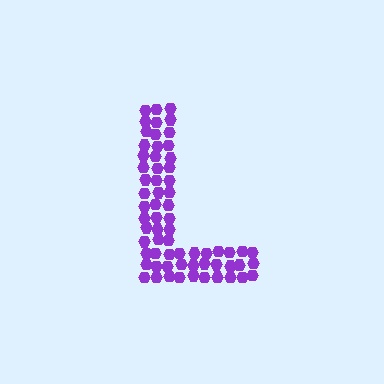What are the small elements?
The small elements are hexagons.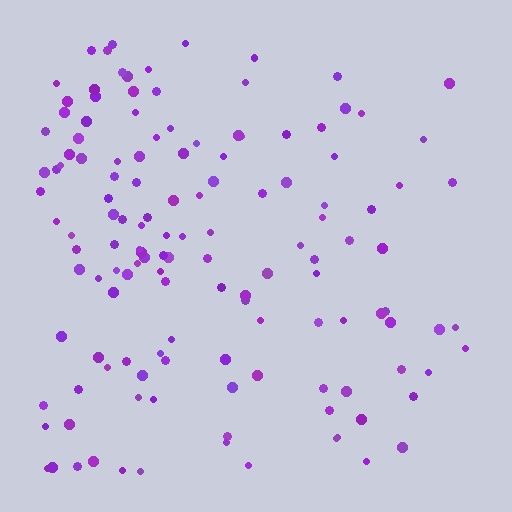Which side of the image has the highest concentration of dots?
The left.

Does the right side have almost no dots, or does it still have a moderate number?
Still a moderate number, just noticeably fewer than the left.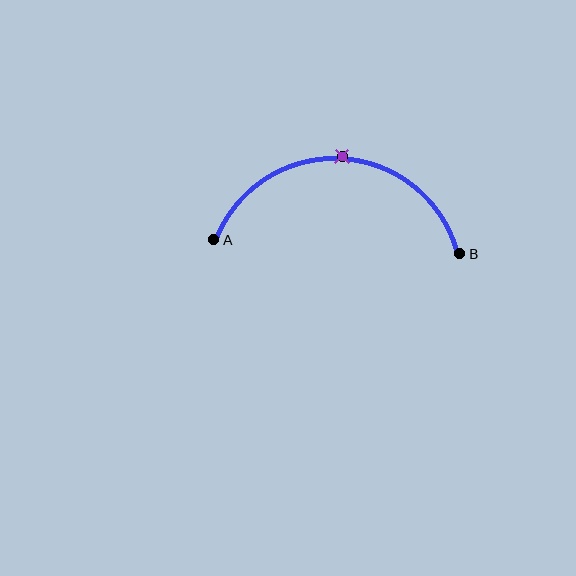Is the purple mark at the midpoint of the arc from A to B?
Yes. The purple mark lies on the arc at equal arc-length from both A and B — it is the arc midpoint.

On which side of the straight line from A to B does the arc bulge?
The arc bulges above the straight line connecting A and B.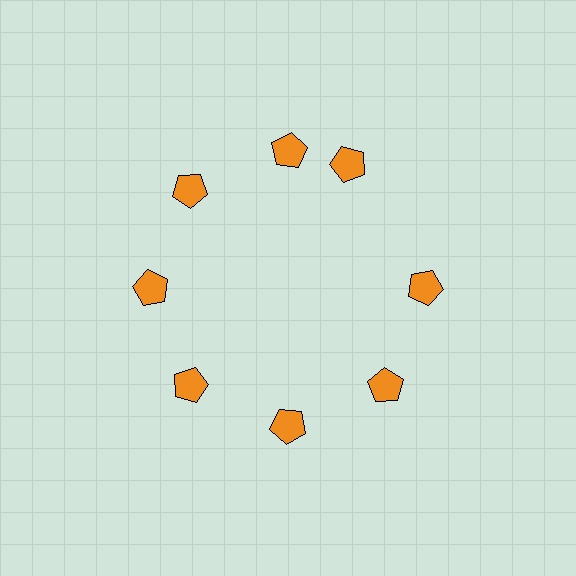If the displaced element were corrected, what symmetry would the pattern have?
It would have 8-fold rotational symmetry — the pattern would map onto itself every 45 degrees.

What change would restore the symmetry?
The symmetry would be restored by rotating it back into even spacing with its neighbors so that all 8 pentagons sit at equal angles and equal distance from the center.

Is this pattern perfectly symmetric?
No. The 8 orange pentagons are arranged in a ring, but one element near the 2 o'clock position is rotated out of alignment along the ring, breaking the 8-fold rotational symmetry.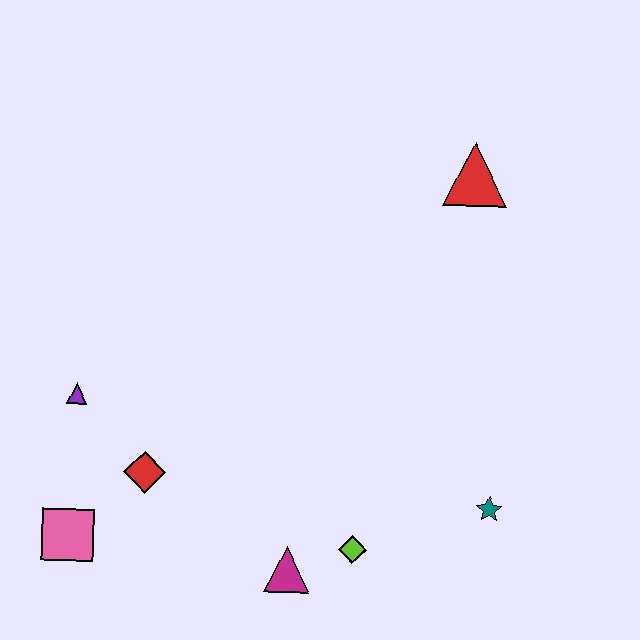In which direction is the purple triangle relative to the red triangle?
The purple triangle is to the left of the red triangle.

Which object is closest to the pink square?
The red diamond is closest to the pink square.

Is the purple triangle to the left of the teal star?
Yes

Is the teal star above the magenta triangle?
Yes